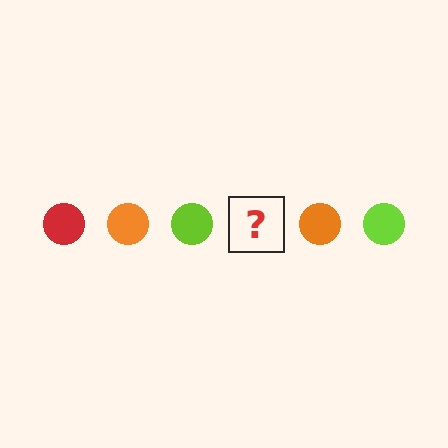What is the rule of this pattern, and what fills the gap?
The rule is that the pattern cycles through red, orange, lime circles. The gap should be filled with a red circle.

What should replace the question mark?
The question mark should be replaced with a red circle.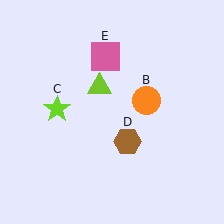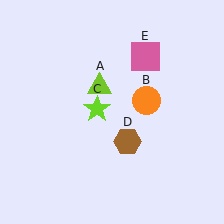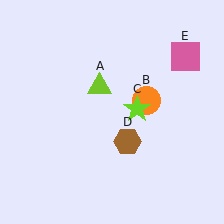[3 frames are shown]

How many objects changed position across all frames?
2 objects changed position: lime star (object C), pink square (object E).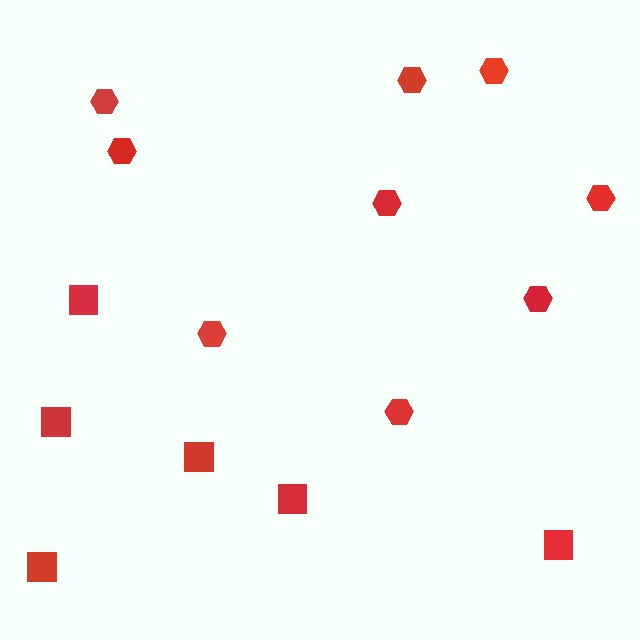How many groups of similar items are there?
There are 2 groups: one group of squares (6) and one group of hexagons (9).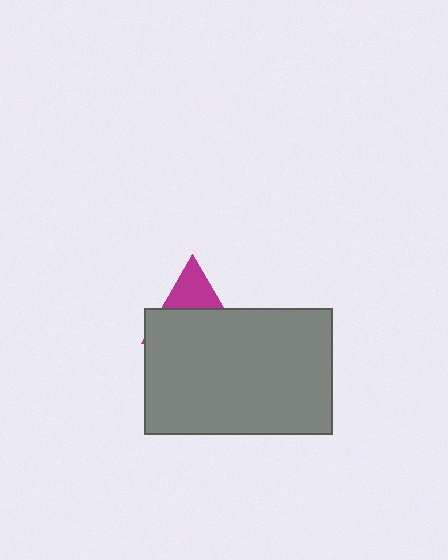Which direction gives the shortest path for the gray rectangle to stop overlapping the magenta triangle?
Moving down gives the shortest separation.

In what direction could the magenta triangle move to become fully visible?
The magenta triangle could move up. That would shift it out from behind the gray rectangle entirely.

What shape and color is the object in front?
The object in front is a gray rectangle.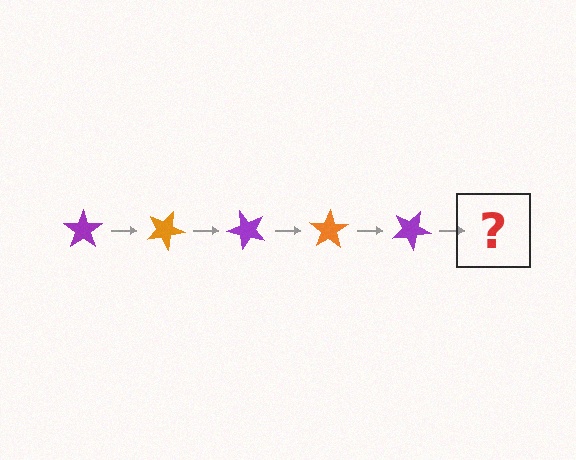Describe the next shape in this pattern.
It should be an orange star, rotated 125 degrees from the start.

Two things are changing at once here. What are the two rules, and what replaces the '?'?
The two rules are that it rotates 25 degrees each step and the color cycles through purple and orange. The '?' should be an orange star, rotated 125 degrees from the start.